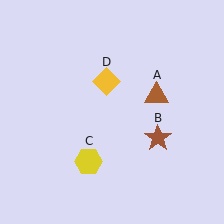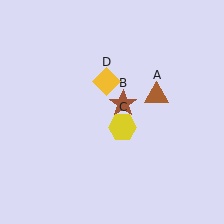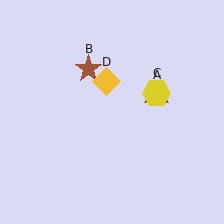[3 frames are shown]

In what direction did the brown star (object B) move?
The brown star (object B) moved up and to the left.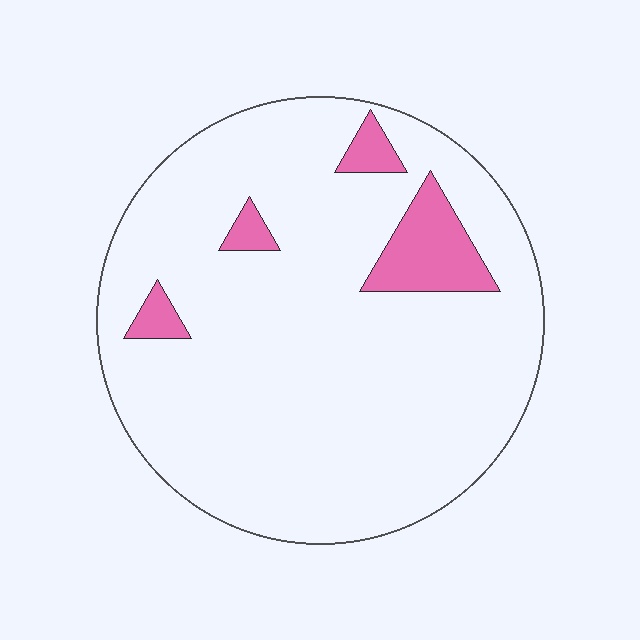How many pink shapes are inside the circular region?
4.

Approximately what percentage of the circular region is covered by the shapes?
Approximately 10%.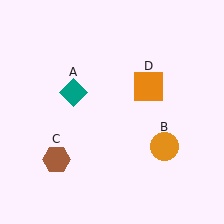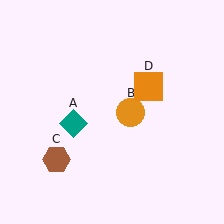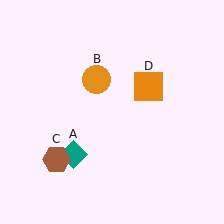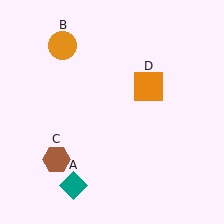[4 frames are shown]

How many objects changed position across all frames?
2 objects changed position: teal diamond (object A), orange circle (object B).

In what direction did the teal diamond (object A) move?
The teal diamond (object A) moved down.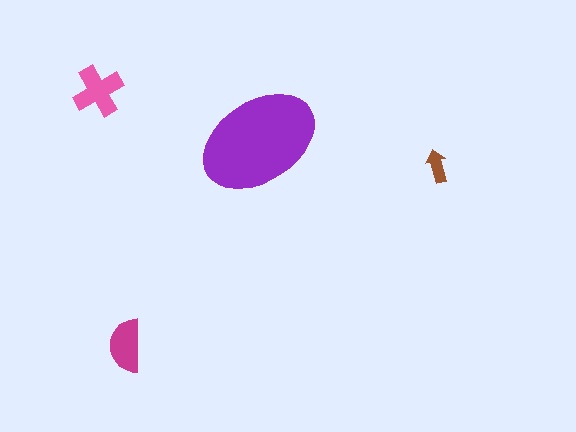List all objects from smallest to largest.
The brown arrow, the magenta semicircle, the pink cross, the purple ellipse.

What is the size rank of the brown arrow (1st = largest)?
4th.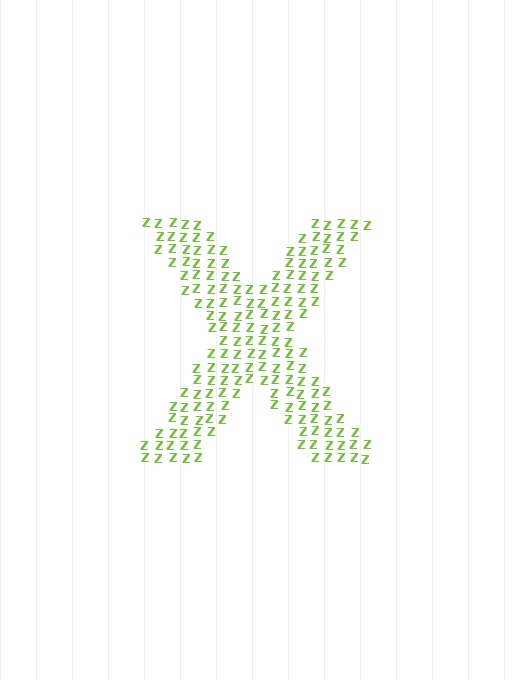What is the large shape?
The large shape is the letter X.